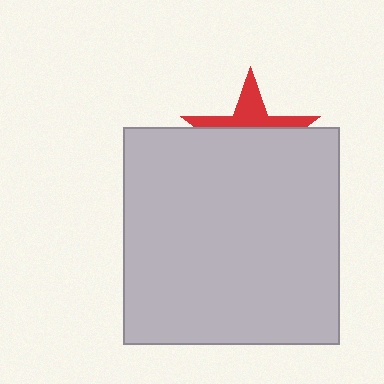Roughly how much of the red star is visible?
A small part of it is visible (roughly 37%).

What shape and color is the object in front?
The object in front is a light gray square.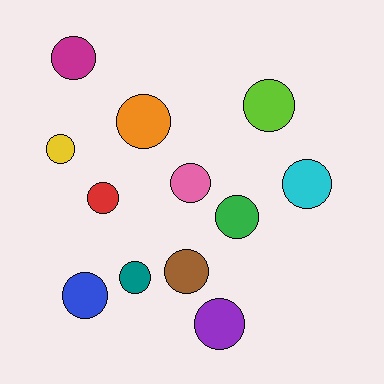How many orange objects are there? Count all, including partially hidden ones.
There is 1 orange object.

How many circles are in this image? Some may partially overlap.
There are 12 circles.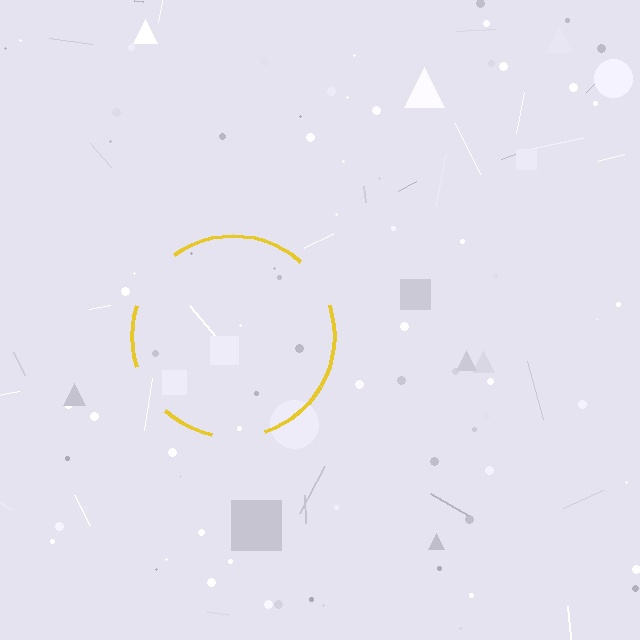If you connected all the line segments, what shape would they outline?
They would outline a circle.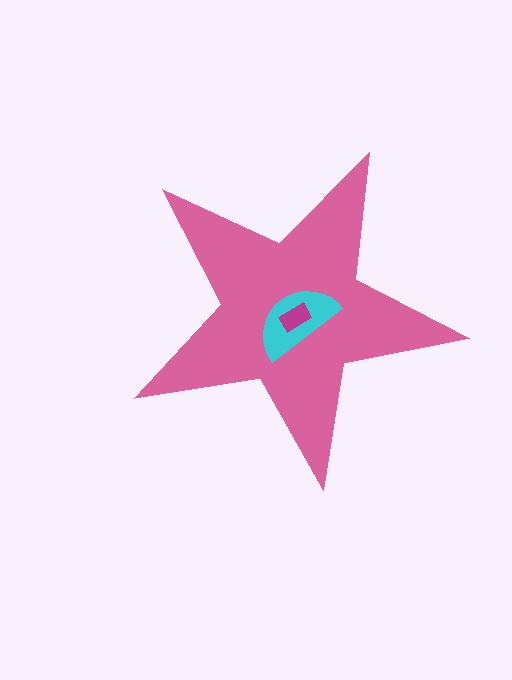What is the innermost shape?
The magenta rectangle.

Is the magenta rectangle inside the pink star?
Yes.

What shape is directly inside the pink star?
The cyan semicircle.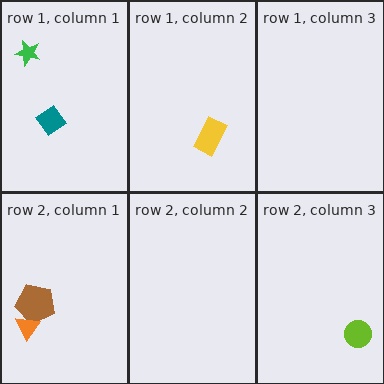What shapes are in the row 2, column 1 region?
The brown pentagon, the orange triangle.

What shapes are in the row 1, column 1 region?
The green star, the teal diamond.